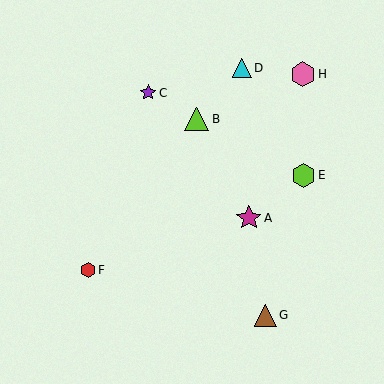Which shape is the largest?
The magenta star (labeled A) is the largest.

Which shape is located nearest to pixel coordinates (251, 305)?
The brown triangle (labeled G) at (265, 315) is nearest to that location.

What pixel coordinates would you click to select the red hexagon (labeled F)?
Click at (88, 270) to select the red hexagon F.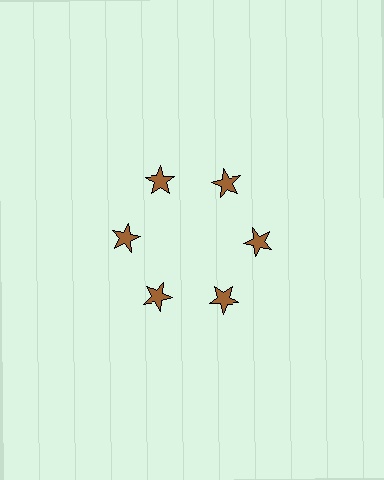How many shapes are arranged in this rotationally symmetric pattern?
There are 6 shapes, arranged in 6 groups of 1.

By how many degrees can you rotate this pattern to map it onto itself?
The pattern maps onto itself every 60 degrees of rotation.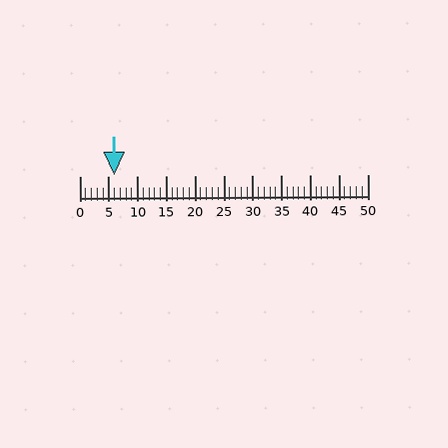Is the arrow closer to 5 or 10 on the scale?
The arrow is closer to 5.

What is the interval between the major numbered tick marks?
The major tick marks are spaced 5 units apart.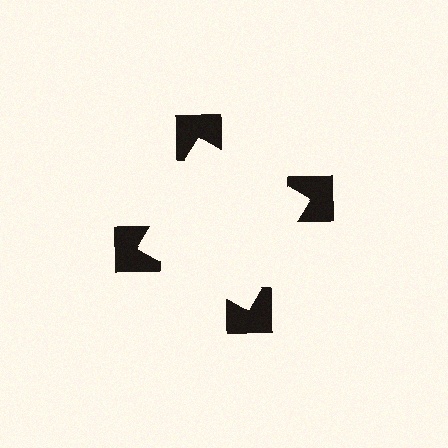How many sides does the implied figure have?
4 sides.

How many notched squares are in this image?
There are 4 — one at each vertex of the illusory square.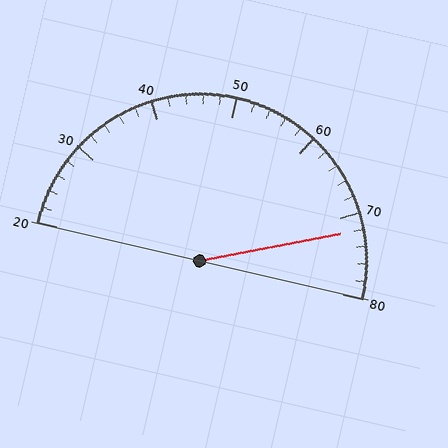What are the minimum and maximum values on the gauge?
The gauge ranges from 20 to 80.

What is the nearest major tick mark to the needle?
The nearest major tick mark is 70.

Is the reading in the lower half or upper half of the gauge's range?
The reading is in the upper half of the range (20 to 80).